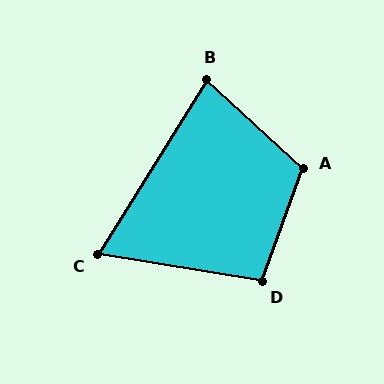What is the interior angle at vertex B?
Approximately 79 degrees (acute).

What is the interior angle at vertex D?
Approximately 101 degrees (obtuse).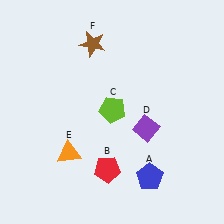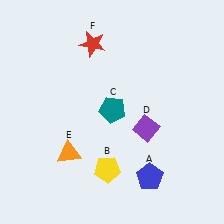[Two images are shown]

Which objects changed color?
B changed from red to yellow. C changed from lime to teal. F changed from brown to red.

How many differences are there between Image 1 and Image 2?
There are 3 differences between the two images.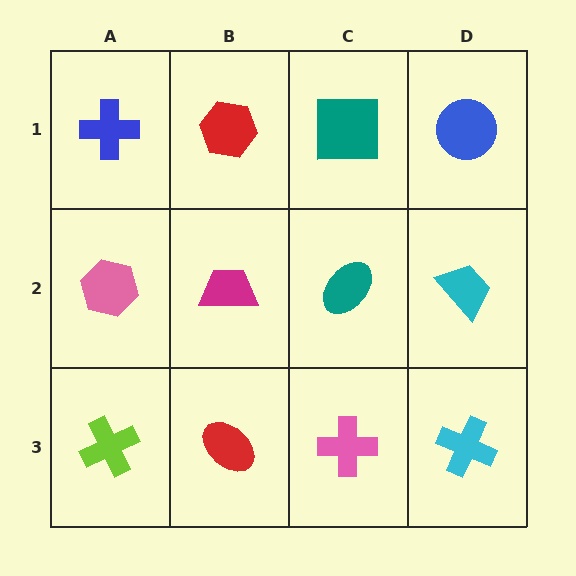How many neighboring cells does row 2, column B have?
4.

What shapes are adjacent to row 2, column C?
A teal square (row 1, column C), a pink cross (row 3, column C), a magenta trapezoid (row 2, column B), a cyan trapezoid (row 2, column D).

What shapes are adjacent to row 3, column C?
A teal ellipse (row 2, column C), a red ellipse (row 3, column B), a cyan cross (row 3, column D).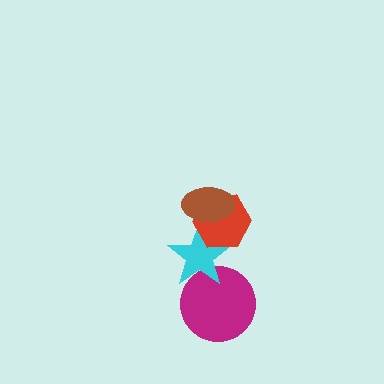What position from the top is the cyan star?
The cyan star is 3rd from the top.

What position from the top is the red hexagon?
The red hexagon is 2nd from the top.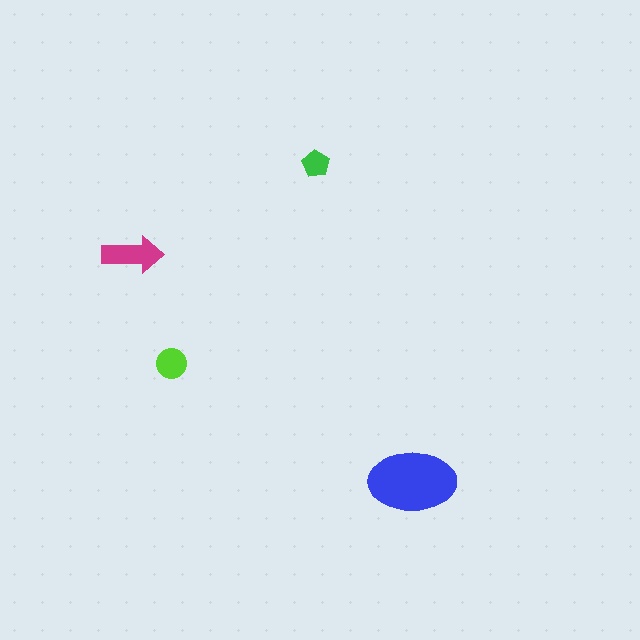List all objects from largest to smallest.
The blue ellipse, the magenta arrow, the lime circle, the green pentagon.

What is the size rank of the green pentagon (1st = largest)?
4th.